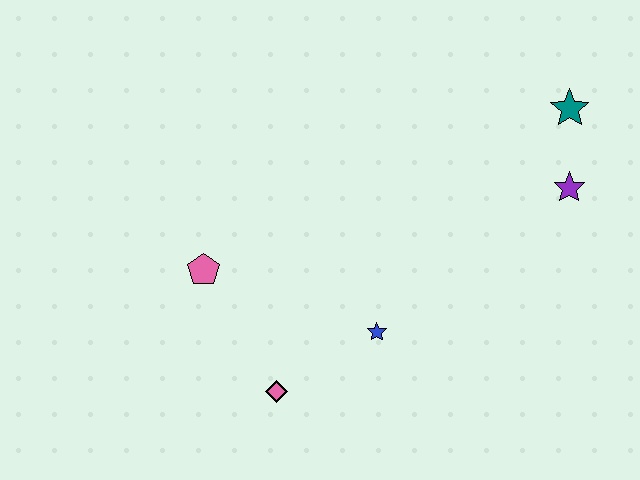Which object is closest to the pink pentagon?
The pink diamond is closest to the pink pentagon.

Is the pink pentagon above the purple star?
No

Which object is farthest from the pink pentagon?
The teal star is farthest from the pink pentagon.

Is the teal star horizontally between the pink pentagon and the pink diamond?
No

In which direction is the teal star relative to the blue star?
The teal star is above the blue star.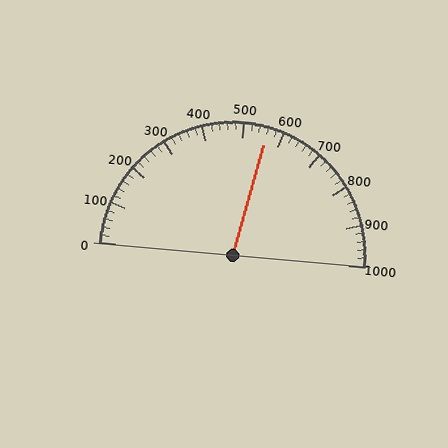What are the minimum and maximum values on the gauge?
The gauge ranges from 0 to 1000.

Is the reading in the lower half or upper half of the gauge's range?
The reading is in the upper half of the range (0 to 1000).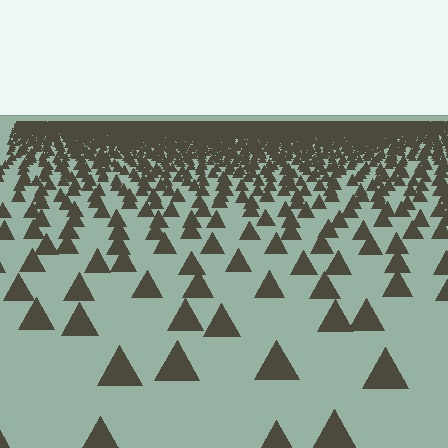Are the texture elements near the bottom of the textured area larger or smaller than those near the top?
Larger. Near the bottom, elements are closer to the viewer and appear at a bigger on-screen size.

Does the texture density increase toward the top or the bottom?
Density increases toward the top.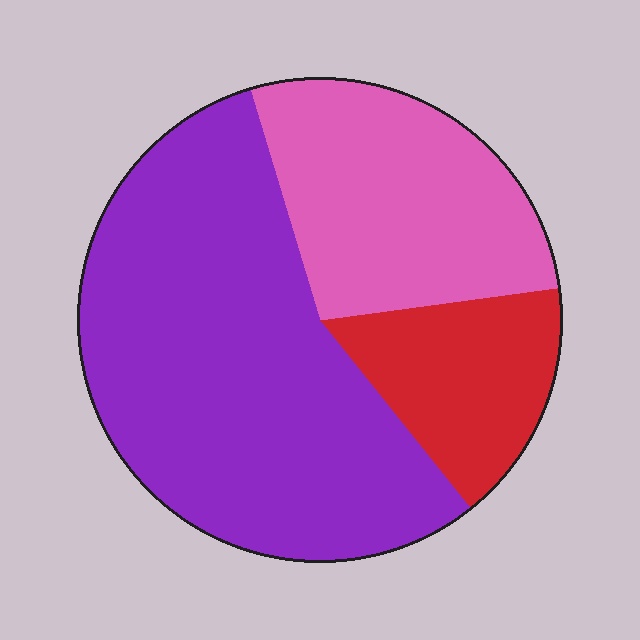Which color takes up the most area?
Purple, at roughly 55%.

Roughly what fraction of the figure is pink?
Pink covers around 30% of the figure.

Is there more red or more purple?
Purple.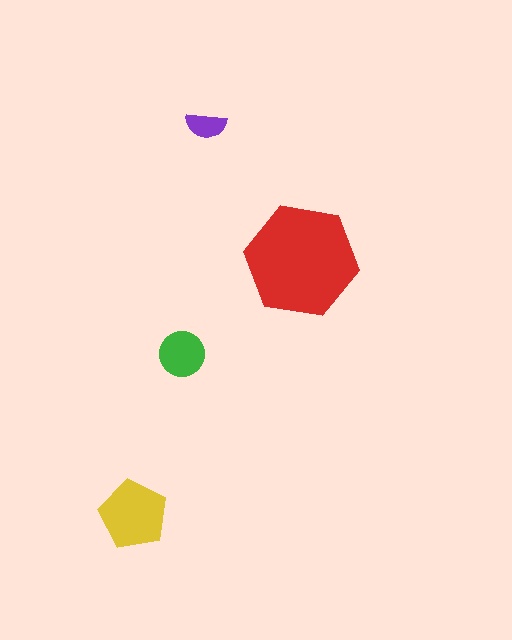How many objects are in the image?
There are 4 objects in the image.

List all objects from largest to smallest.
The red hexagon, the yellow pentagon, the green circle, the purple semicircle.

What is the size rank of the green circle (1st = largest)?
3rd.